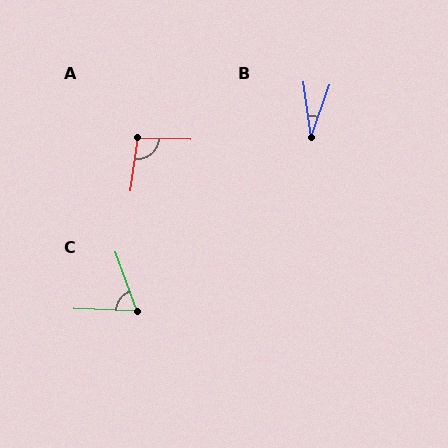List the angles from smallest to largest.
B (27°), C (68°), A (96°).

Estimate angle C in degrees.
Approximately 68 degrees.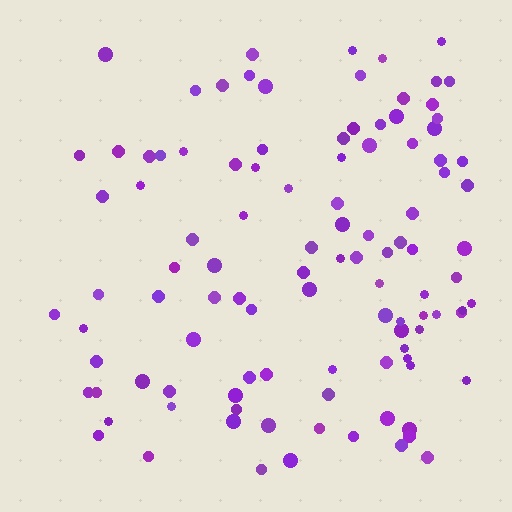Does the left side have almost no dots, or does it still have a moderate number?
Still a moderate number, just noticeably fewer than the right.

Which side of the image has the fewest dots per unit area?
The left.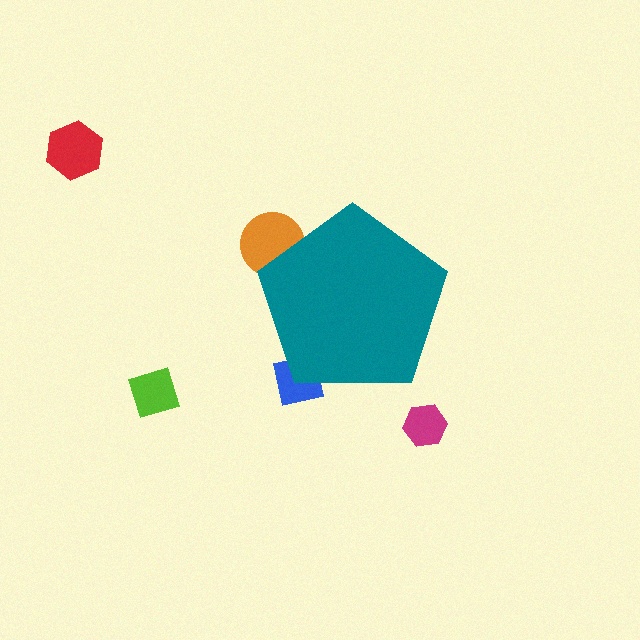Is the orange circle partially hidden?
Yes, the orange circle is partially hidden behind the teal pentagon.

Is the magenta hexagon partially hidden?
No, the magenta hexagon is fully visible.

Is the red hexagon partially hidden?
No, the red hexagon is fully visible.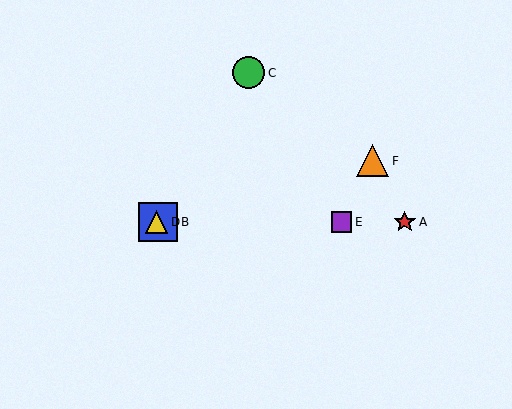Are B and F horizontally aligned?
No, B is at y≈222 and F is at y≈161.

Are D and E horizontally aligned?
Yes, both are at y≈222.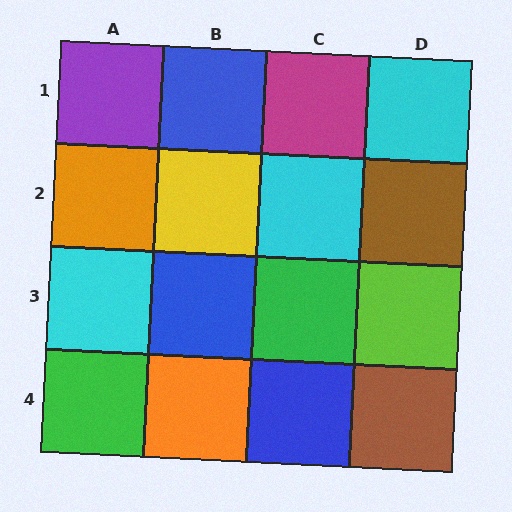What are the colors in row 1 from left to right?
Purple, blue, magenta, cyan.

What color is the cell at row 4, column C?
Blue.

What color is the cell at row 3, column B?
Blue.